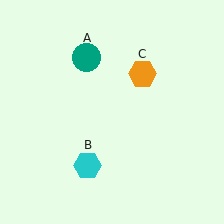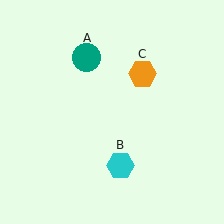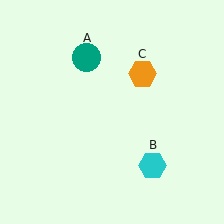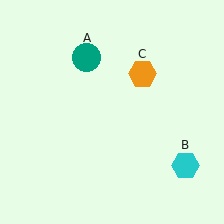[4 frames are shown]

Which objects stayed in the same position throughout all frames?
Teal circle (object A) and orange hexagon (object C) remained stationary.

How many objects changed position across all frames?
1 object changed position: cyan hexagon (object B).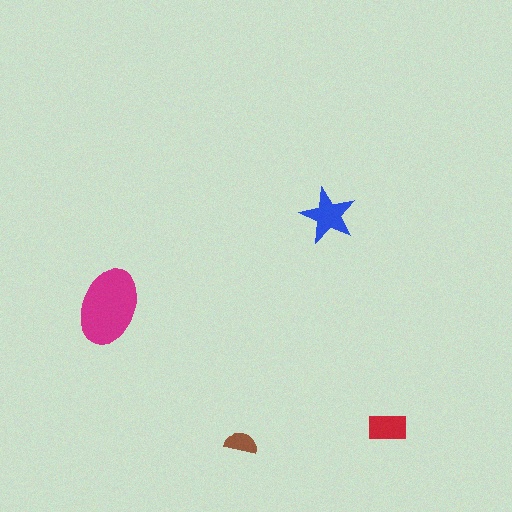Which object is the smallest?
The brown semicircle.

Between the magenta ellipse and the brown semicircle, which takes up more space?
The magenta ellipse.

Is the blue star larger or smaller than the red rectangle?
Larger.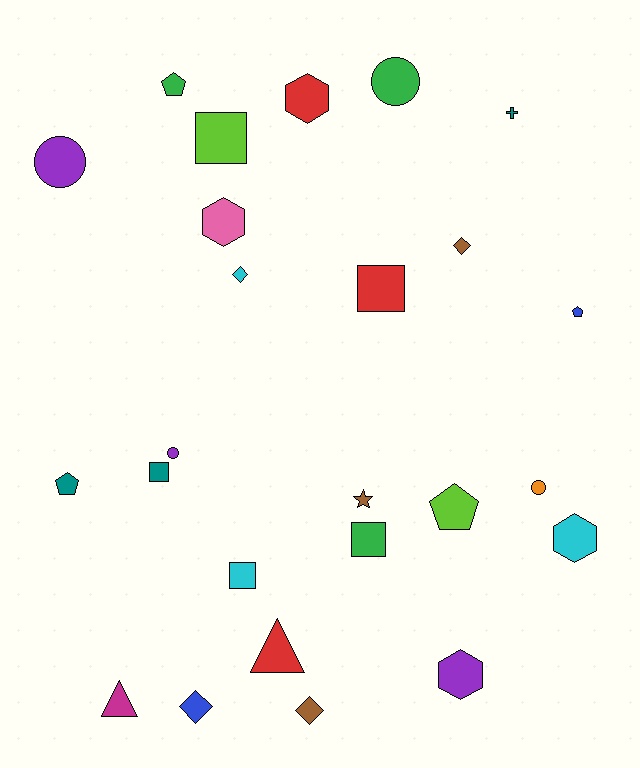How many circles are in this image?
There are 4 circles.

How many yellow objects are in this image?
There are no yellow objects.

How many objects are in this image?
There are 25 objects.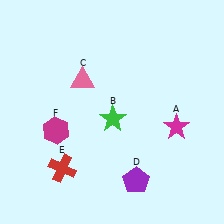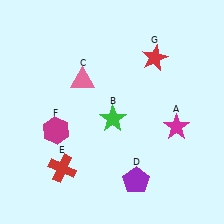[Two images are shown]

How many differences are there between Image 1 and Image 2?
There is 1 difference between the two images.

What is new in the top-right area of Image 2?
A red star (G) was added in the top-right area of Image 2.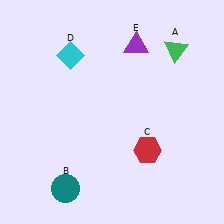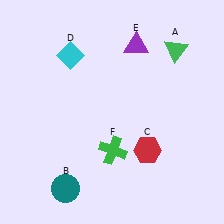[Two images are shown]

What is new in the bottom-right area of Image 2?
A green cross (F) was added in the bottom-right area of Image 2.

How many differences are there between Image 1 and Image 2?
There is 1 difference between the two images.